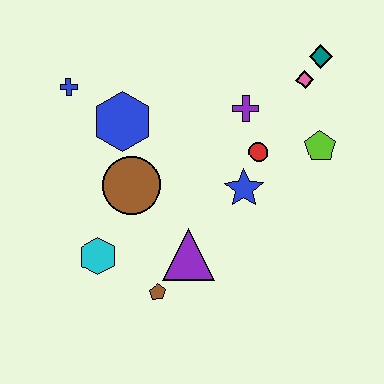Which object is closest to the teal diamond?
The pink diamond is closest to the teal diamond.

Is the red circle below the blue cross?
Yes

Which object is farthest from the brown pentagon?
The teal diamond is farthest from the brown pentagon.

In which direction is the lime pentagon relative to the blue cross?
The lime pentagon is to the right of the blue cross.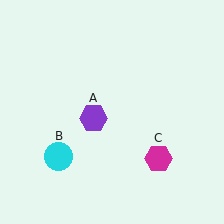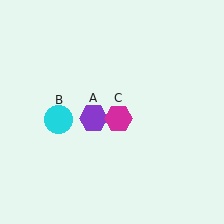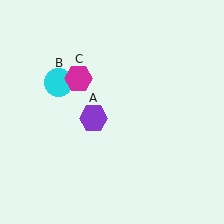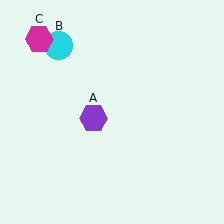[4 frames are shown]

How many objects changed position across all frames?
2 objects changed position: cyan circle (object B), magenta hexagon (object C).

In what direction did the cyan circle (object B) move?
The cyan circle (object B) moved up.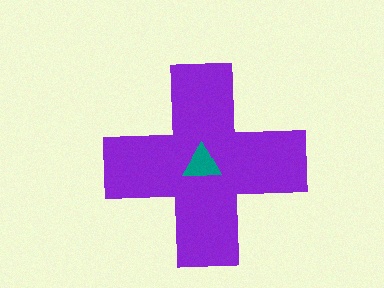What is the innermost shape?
The teal triangle.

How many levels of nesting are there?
2.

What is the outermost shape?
The purple cross.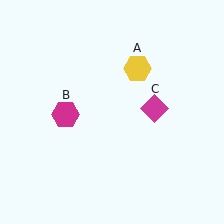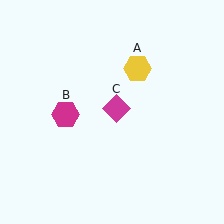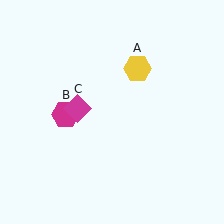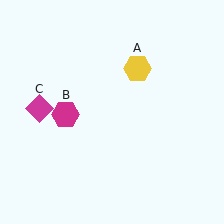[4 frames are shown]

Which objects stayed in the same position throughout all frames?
Yellow hexagon (object A) and magenta hexagon (object B) remained stationary.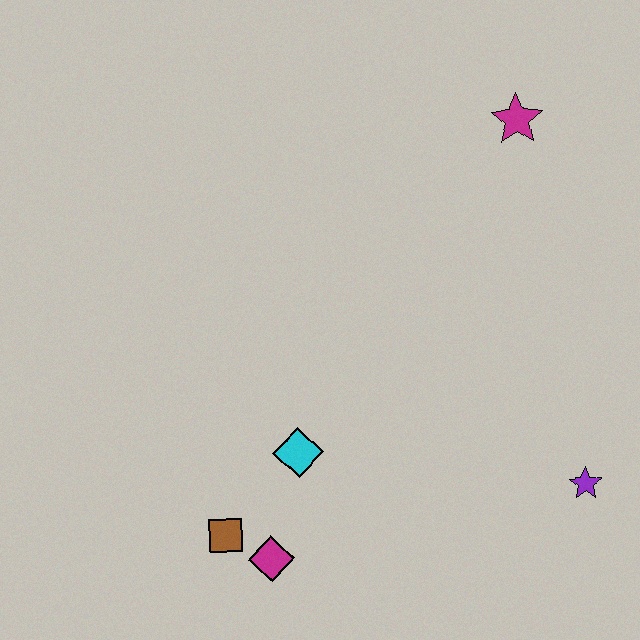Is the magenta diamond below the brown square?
Yes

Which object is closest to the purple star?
The cyan diamond is closest to the purple star.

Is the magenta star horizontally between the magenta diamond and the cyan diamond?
No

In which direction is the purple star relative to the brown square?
The purple star is to the right of the brown square.